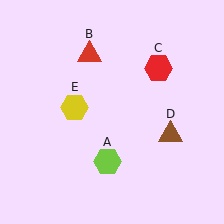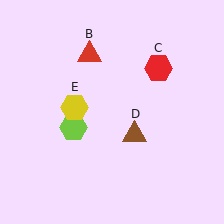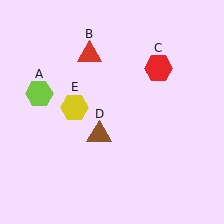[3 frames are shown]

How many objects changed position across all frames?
2 objects changed position: lime hexagon (object A), brown triangle (object D).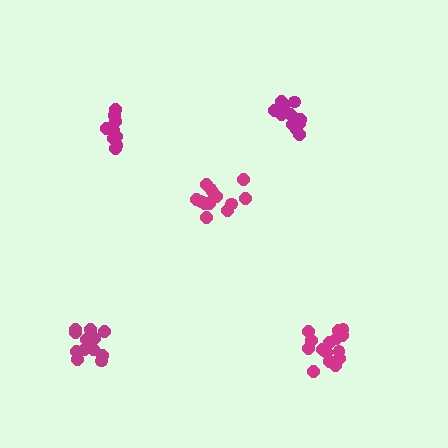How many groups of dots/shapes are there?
There are 5 groups.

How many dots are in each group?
Group 1: 12 dots, Group 2: 15 dots, Group 3: 13 dots, Group 4: 10 dots, Group 5: 12 dots (62 total).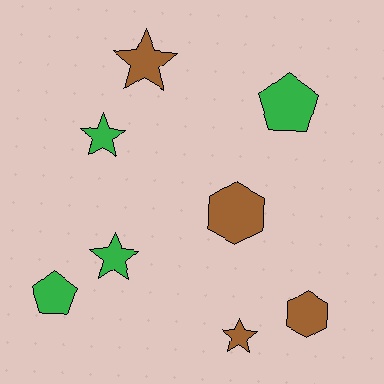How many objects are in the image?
There are 8 objects.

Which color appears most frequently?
Brown, with 4 objects.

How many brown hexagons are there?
There are 2 brown hexagons.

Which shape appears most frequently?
Star, with 4 objects.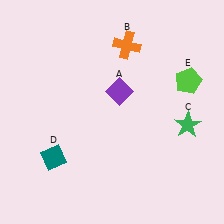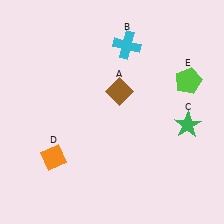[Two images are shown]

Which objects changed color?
A changed from purple to brown. B changed from orange to cyan. D changed from teal to orange.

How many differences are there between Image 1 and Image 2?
There are 3 differences between the two images.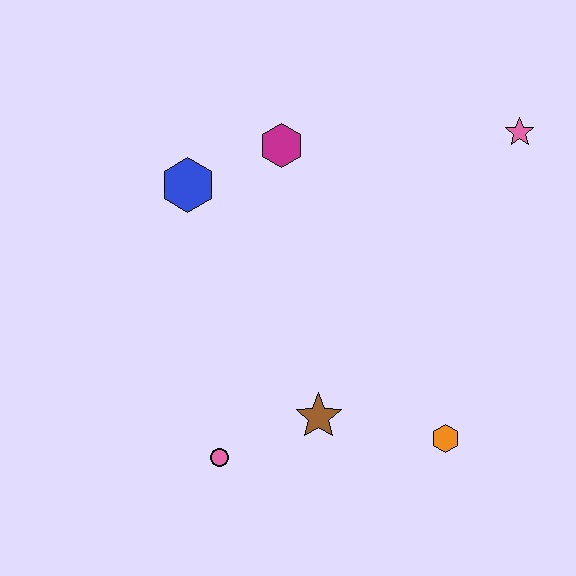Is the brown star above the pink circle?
Yes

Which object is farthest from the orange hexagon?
The blue hexagon is farthest from the orange hexagon.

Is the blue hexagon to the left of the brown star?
Yes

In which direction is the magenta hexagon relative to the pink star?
The magenta hexagon is to the left of the pink star.